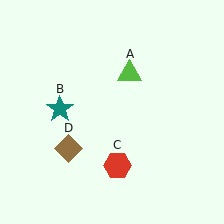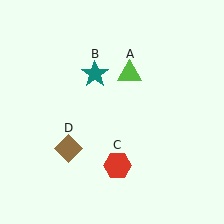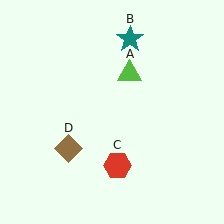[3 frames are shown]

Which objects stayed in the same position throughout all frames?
Lime triangle (object A) and red hexagon (object C) and brown diamond (object D) remained stationary.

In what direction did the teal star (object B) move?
The teal star (object B) moved up and to the right.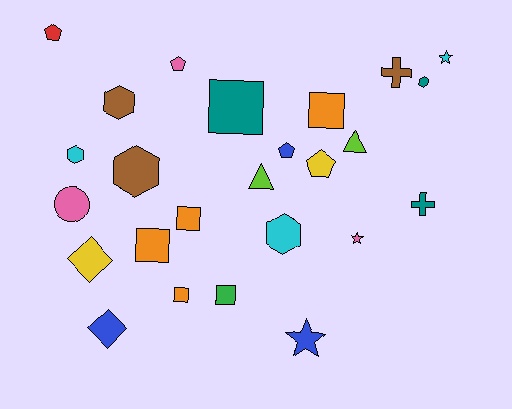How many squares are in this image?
There are 6 squares.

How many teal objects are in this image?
There are 3 teal objects.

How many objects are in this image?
There are 25 objects.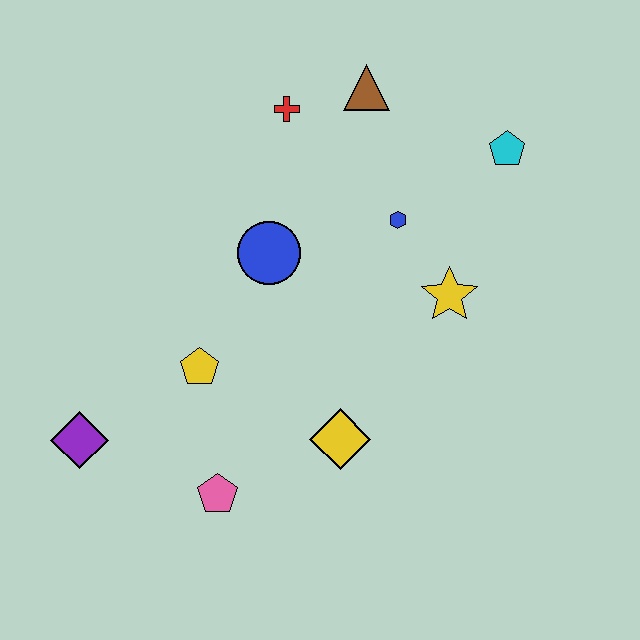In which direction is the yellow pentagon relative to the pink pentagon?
The yellow pentagon is above the pink pentagon.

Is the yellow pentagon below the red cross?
Yes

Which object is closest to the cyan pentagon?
The blue hexagon is closest to the cyan pentagon.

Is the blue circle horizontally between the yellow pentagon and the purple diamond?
No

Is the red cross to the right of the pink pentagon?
Yes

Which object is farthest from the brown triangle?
The purple diamond is farthest from the brown triangle.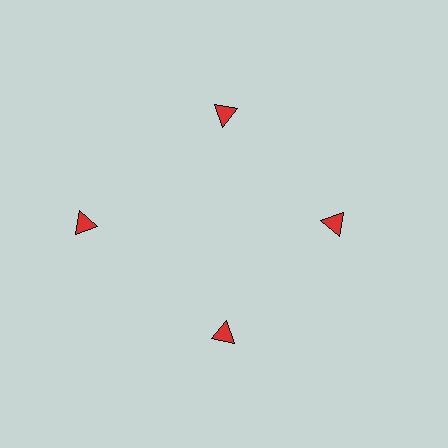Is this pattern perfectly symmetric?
No. The 4 red triangles are arranged in a ring, but one element near the 9 o'clock position is pushed outward from the center, breaking the 4-fold rotational symmetry.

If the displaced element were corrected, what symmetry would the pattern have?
It would have 4-fold rotational symmetry — the pattern would map onto itself every 90 degrees.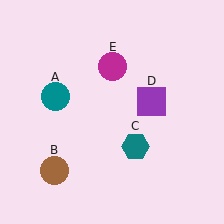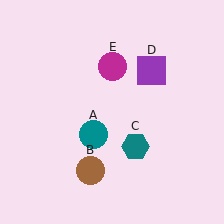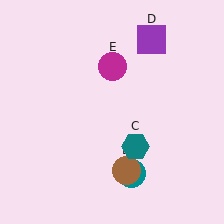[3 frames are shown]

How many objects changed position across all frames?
3 objects changed position: teal circle (object A), brown circle (object B), purple square (object D).